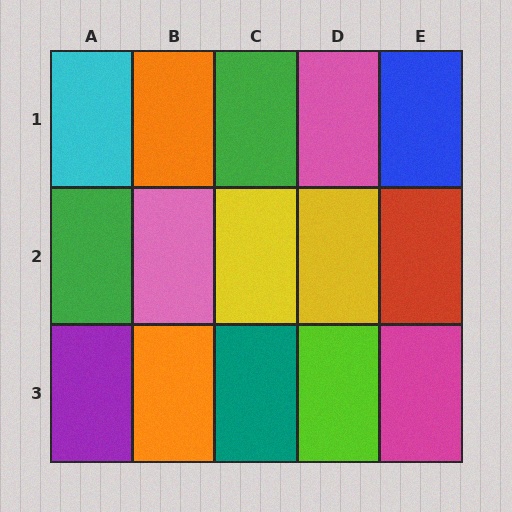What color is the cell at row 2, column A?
Green.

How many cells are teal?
1 cell is teal.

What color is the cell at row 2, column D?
Yellow.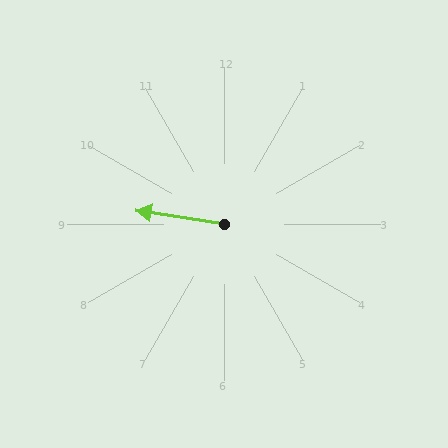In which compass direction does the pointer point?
West.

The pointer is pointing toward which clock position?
Roughly 9 o'clock.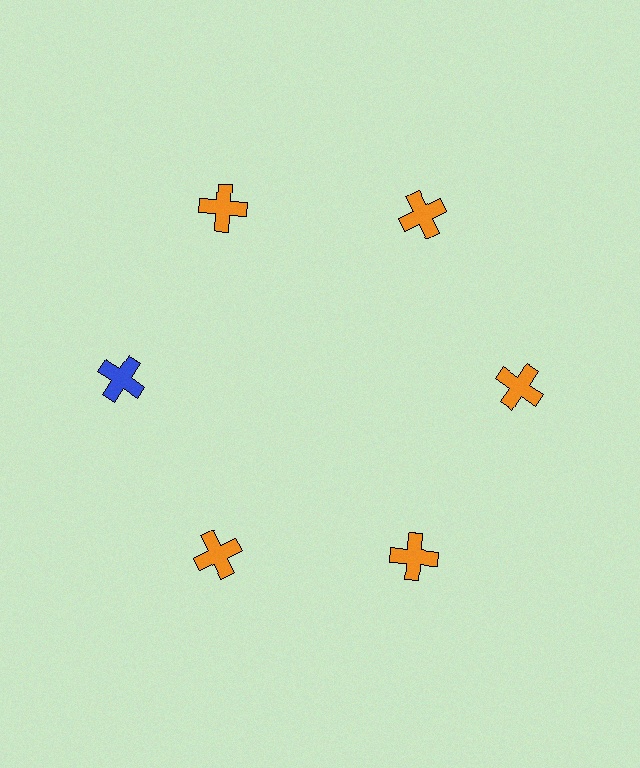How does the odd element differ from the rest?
It has a different color: blue instead of orange.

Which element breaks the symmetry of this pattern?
The blue cross at roughly the 9 o'clock position breaks the symmetry. All other shapes are orange crosses.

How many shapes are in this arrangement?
There are 6 shapes arranged in a ring pattern.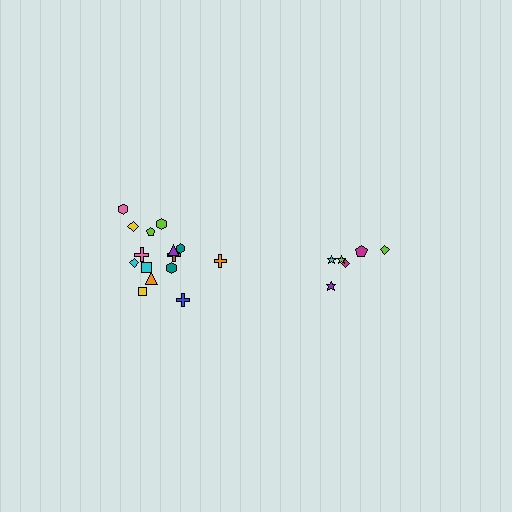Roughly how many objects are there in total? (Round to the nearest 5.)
Roughly 20 objects in total.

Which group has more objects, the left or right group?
The left group.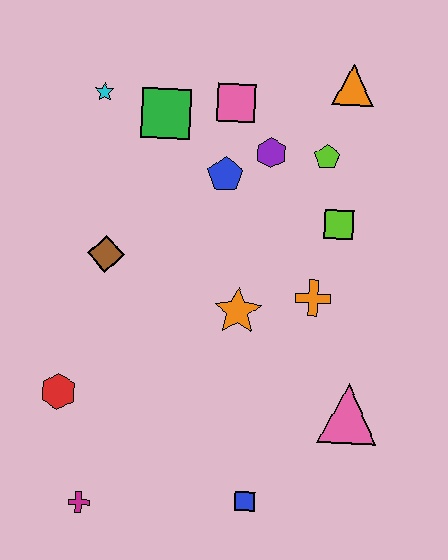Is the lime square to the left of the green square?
No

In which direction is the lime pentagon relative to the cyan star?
The lime pentagon is to the right of the cyan star.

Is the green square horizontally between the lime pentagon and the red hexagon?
Yes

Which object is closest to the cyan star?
The green square is closest to the cyan star.